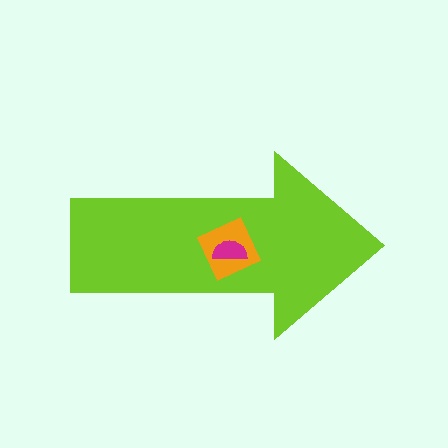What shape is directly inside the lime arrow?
The orange square.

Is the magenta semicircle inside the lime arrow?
Yes.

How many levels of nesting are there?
3.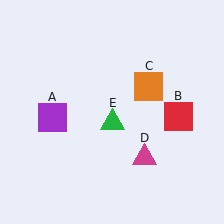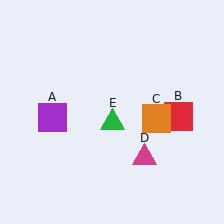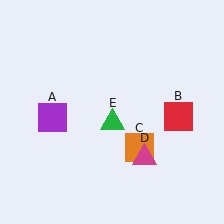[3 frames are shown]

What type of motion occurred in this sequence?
The orange square (object C) rotated clockwise around the center of the scene.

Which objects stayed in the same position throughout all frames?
Purple square (object A) and red square (object B) and magenta triangle (object D) and green triangle (object E) remained stationary.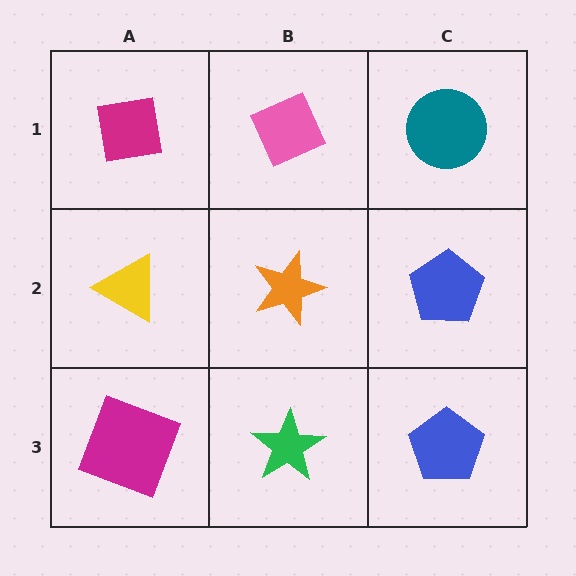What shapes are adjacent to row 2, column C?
A teal circle (row 1, column C), a blue pentagon (row 3, column C), an orange star (row 2, column B).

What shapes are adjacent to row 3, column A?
A yellow triangle (row 2, column A), a green star (row 3, column B).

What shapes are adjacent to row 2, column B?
A pink diamond (row 1, column B), a green star (row 3, column B), a yellow triangle (row 2, column A), a blue pentagon (row 2, column C).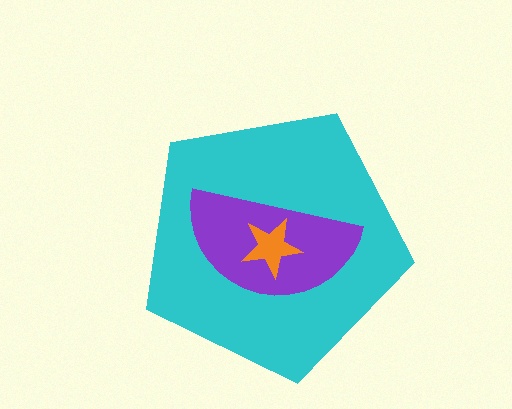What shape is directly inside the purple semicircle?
The orange star.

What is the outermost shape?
The cyan pentagon.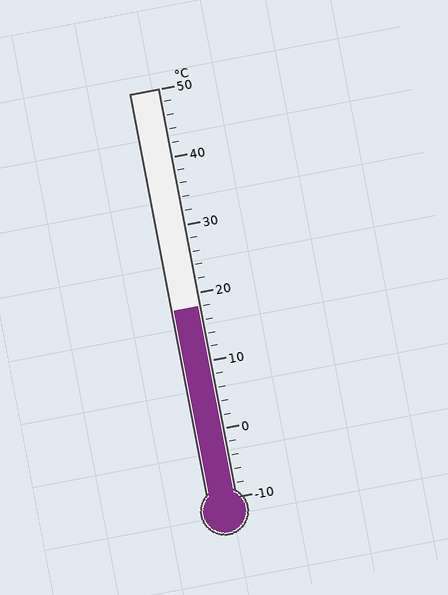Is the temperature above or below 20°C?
The temperature is below 20°C.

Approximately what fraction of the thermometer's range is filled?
The thermometer is filled to approximately 45% of its range.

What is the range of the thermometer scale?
The thermometer scale ranges from -10°C to 50°C.